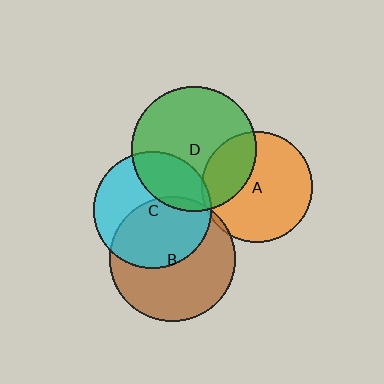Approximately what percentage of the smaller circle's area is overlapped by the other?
Approximately 50%.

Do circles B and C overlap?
Yes.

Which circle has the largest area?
Circle B (brown).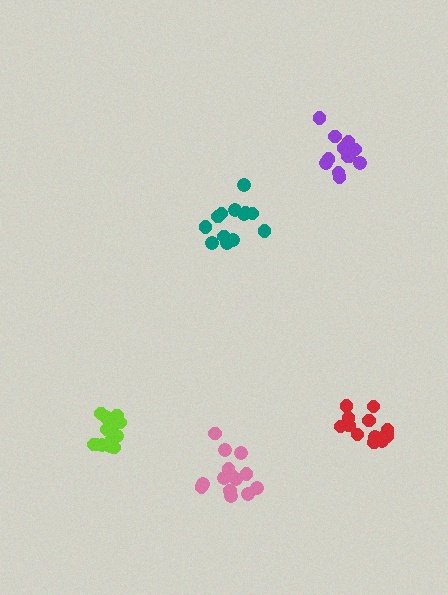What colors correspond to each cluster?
The clusters are colored: teal, red, lime, pink, purple.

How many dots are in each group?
Group 1: 13 dots, Group 2: 14 dots, Group 3: 14 dots, Group 4: 14 dots, Group 5: 12 dots (67 total).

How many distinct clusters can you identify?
There are 5 distinct clusters.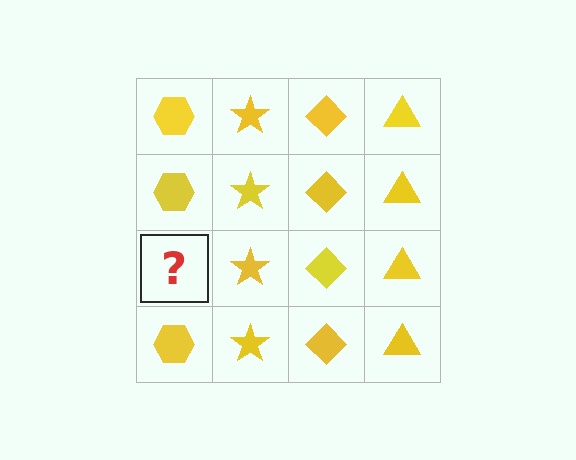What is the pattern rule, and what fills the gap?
The rule is that each column has a consistent shape. The gap should be filled with a yellow hexagon.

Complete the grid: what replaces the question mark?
The question mark should be replaced with a yellow hexagon.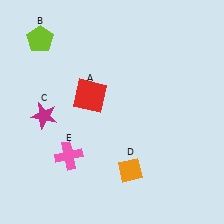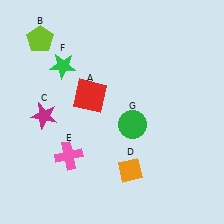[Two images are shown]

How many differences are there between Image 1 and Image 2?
There are 2 differences between the two images.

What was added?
A green star (F), a green circle (G) were added in Image 2.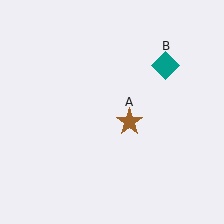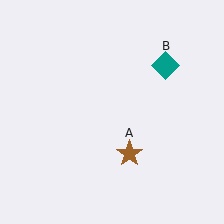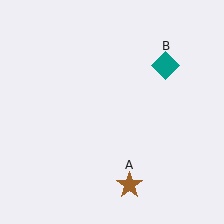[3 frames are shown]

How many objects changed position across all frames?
1 object changed position: brown star (object A).